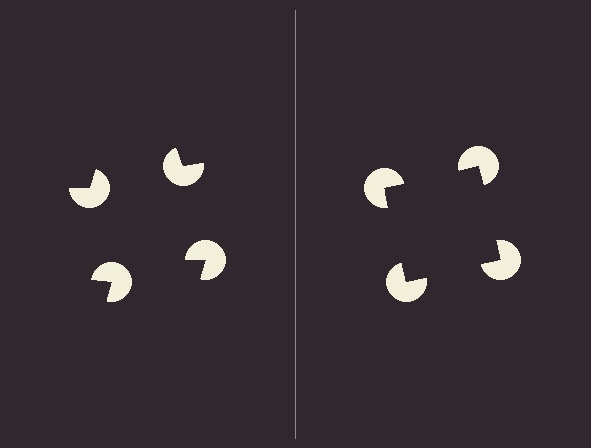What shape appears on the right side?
An illusory square.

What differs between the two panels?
The pac-man discs are positioned identically on both sides; only the wedge orientations differ. On the right they align to a square; on the left they are misaligned.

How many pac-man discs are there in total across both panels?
8 — 4 on each side.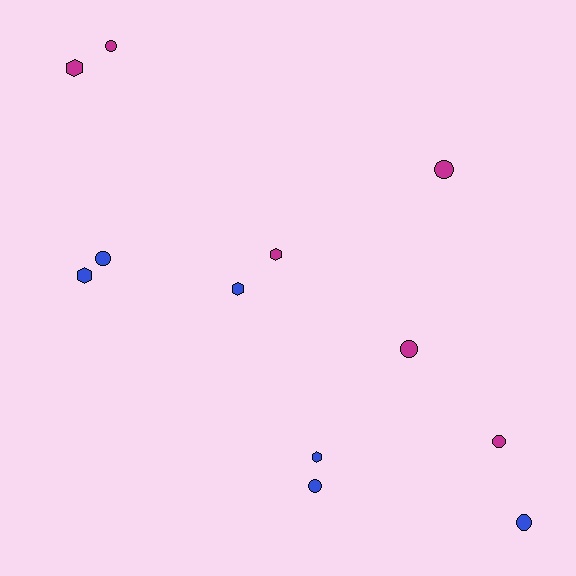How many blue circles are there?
There are 3 blue circles.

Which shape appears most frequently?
Circle, with 7 objects.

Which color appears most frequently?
Blue, with 6 objects.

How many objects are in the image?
There are 12 objects.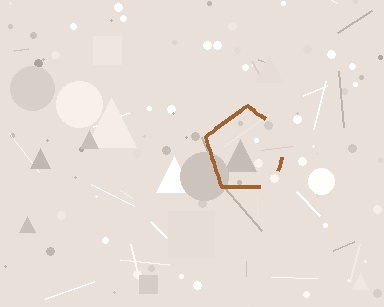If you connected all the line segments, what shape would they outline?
They would outline a pentagon.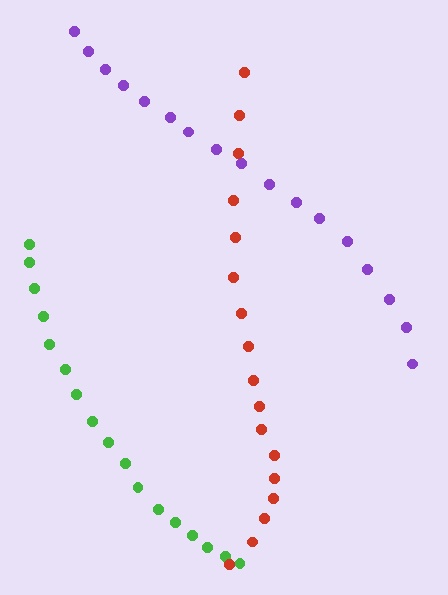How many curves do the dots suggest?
There are 3 distinct paths.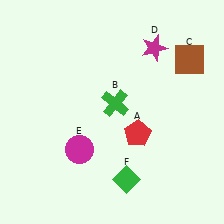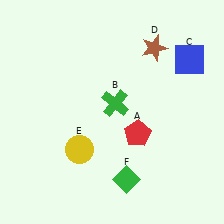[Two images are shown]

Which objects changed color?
C changed from brown to blue. D changed from magenta to brown. E changed from magenta to yellow.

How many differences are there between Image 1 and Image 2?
There are 3 differences between the two images.